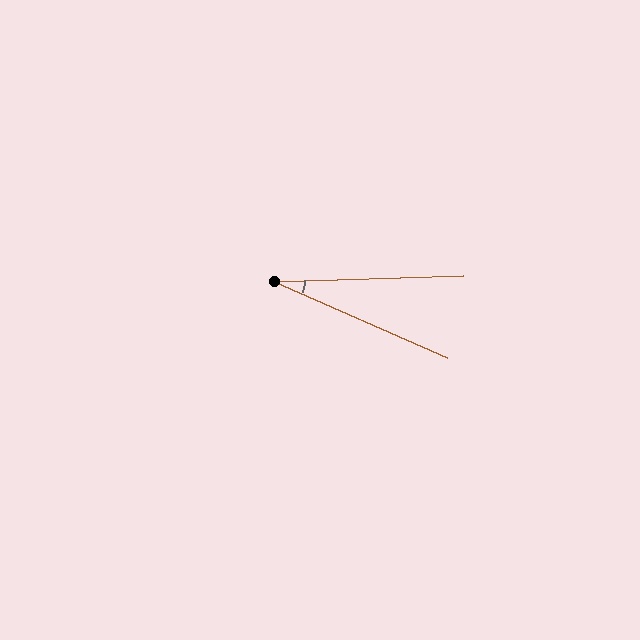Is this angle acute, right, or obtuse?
It is acute.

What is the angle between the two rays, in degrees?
Approximately 25 degrees.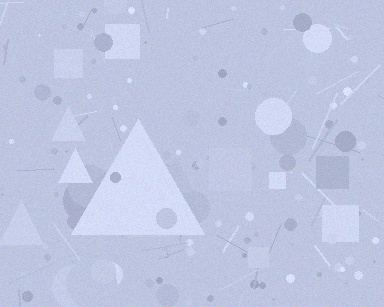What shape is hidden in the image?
A triangle is hidden in the image.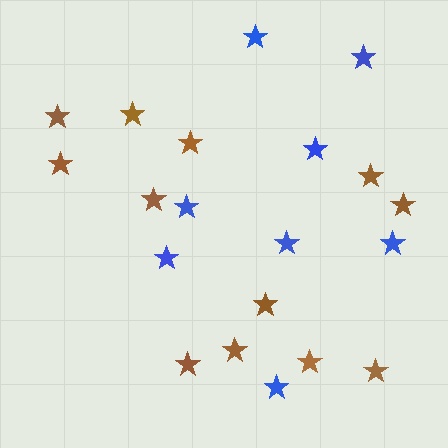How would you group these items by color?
There are 2 groups: one group of blue stars (8) and one group of brown stars (12).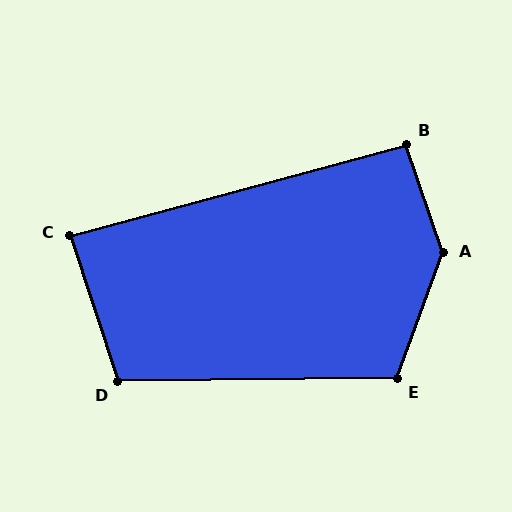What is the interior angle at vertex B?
Approximately 94 degrees (approximately right).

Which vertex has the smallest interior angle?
C, at approximately 87 degrees.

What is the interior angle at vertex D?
Approximately 107 degrees (obtuse).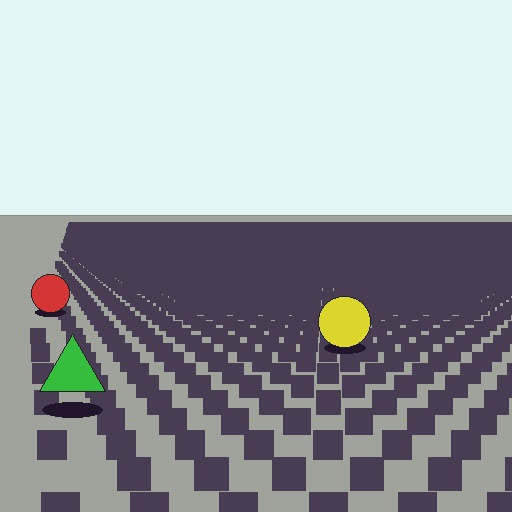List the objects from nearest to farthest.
From nearest to farthest: the green triangle, the yellow circle, the red circle.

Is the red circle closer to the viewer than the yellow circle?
No. The yellow circle is closer — you can tell from the texture gradient: the ground texture is coarser near it.